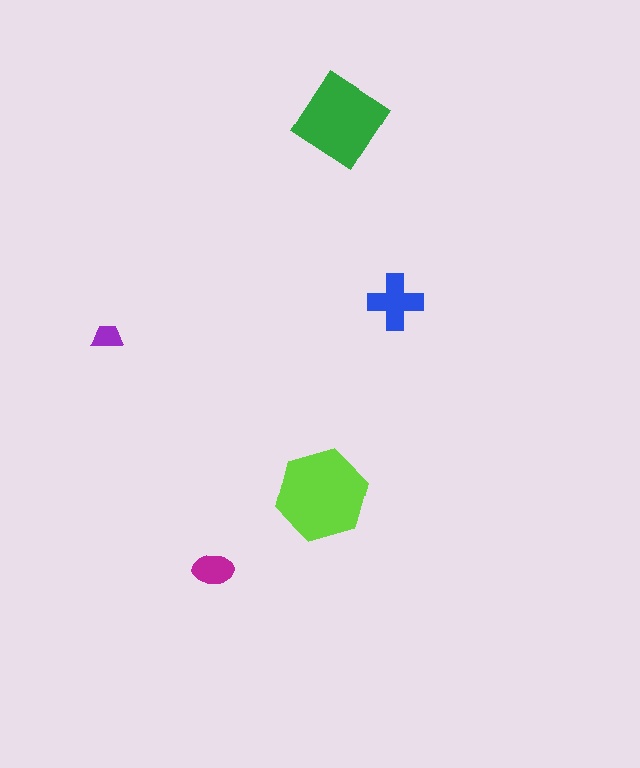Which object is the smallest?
The purple trapezoid.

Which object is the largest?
The lime hexagon.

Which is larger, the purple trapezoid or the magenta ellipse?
The magenta ellipse.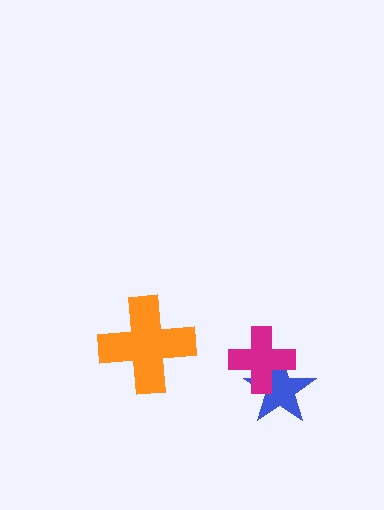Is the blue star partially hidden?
Yes, it is partially covered by another shape.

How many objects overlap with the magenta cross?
1 object overlaps with the magenta cross.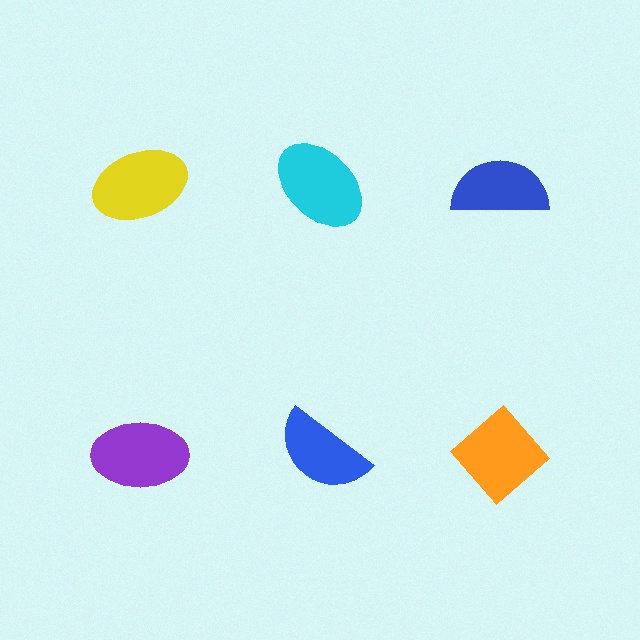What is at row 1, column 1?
A yellow ellipse.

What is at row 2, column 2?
A blue semicircle.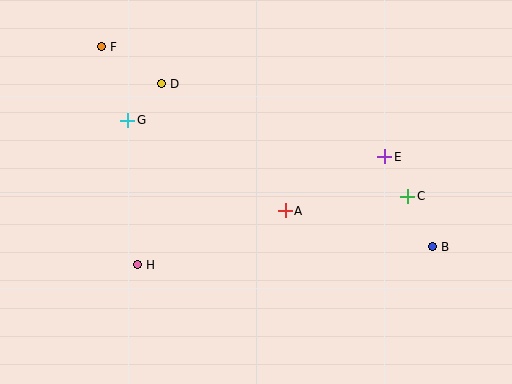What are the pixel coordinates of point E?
Point E is at (385, 157).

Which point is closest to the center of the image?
Point A at (285, 211) is closest to the center.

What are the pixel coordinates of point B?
Point B is at (432, 247).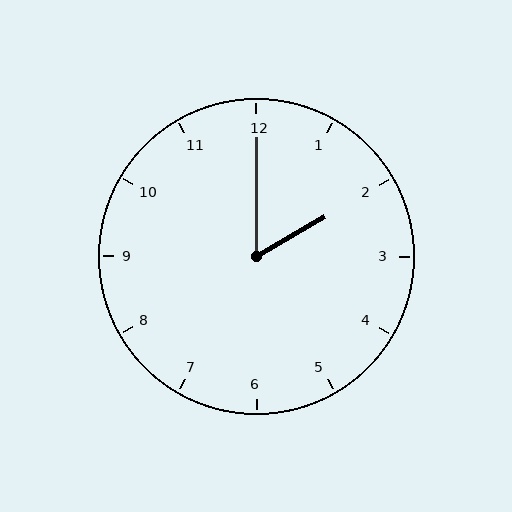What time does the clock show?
2:00.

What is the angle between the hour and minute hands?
Approximately 60 degrees.